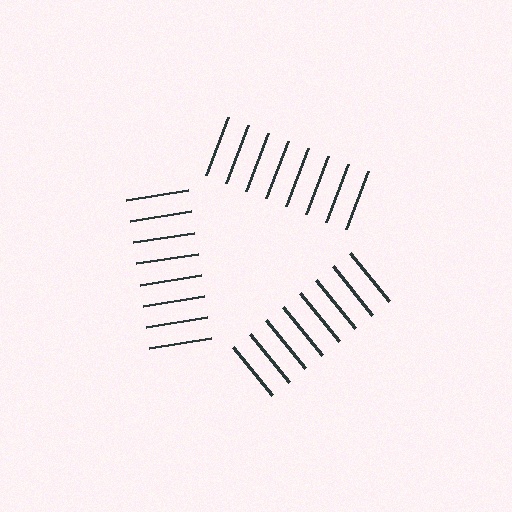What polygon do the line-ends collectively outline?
An illusory triangle — the line segments terminate on its edges but no continuous stroke is drawn.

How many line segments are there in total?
24 — 8 along each of the 3 edges.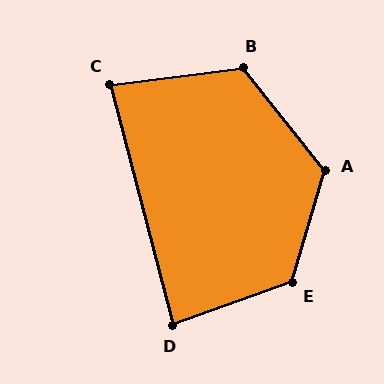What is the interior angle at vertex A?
Approximately 125 degrees (obtuse).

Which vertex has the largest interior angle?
E, at approximately 126 degrees.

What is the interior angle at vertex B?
Approximately 121 degrees (obtuse).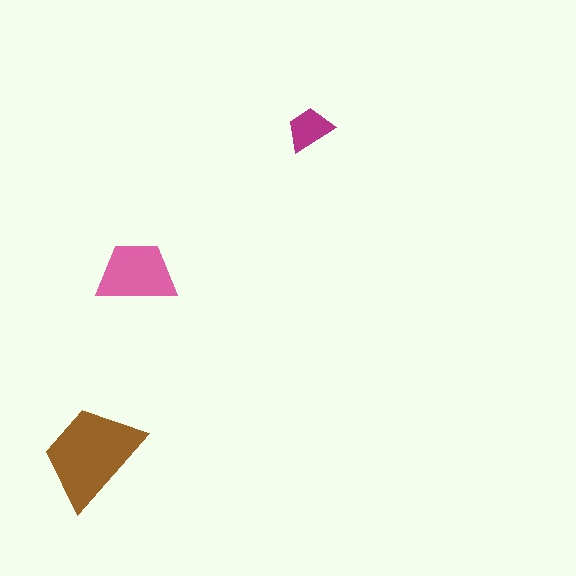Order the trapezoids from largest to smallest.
the brown one, the pink one, the magenta one.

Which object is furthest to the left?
The brown trapezoid is leftmost.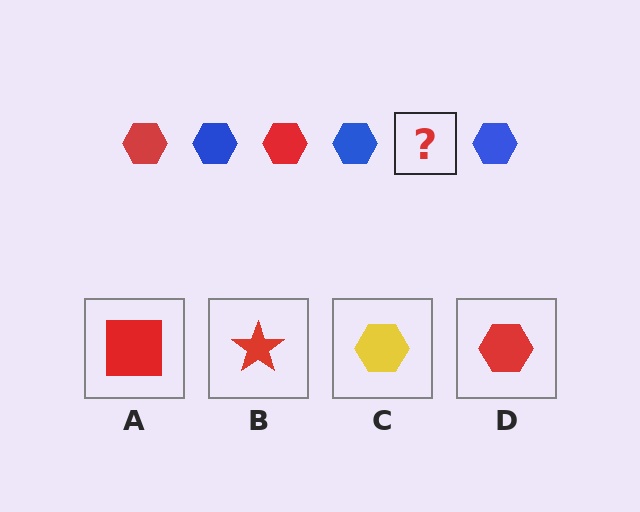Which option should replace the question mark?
Option D.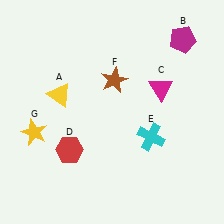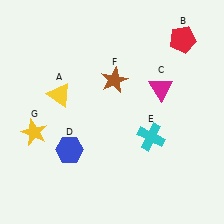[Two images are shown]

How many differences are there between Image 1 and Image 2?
There are 2 differences between the two images.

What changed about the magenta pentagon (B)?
In Image 1, B is magenta. In Image 2, it changed to red.